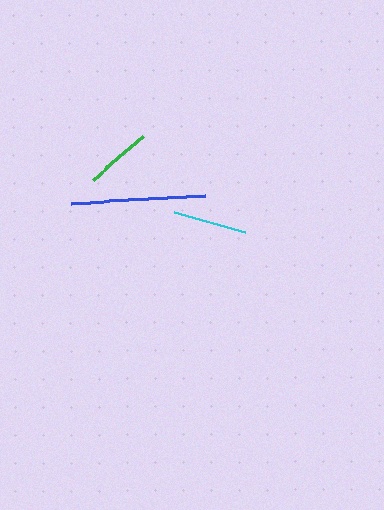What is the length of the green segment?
The green segment is approximately 67 pixels long.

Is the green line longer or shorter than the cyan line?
The cyan line is longer than the green line.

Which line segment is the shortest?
The green line is the shortest at approximately 67 pixels.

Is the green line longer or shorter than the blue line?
The blue line is longer than the green line.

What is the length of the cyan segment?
The cyan segment is approximately 74 pixels long.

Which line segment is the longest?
The blue line is the longest at approximately 134 pixels.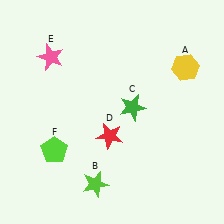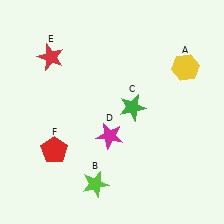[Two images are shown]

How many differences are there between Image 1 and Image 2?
There are 3 differences between the two images.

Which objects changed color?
D changed from red to magenta. E changed from pink to red. F changed from lime to red.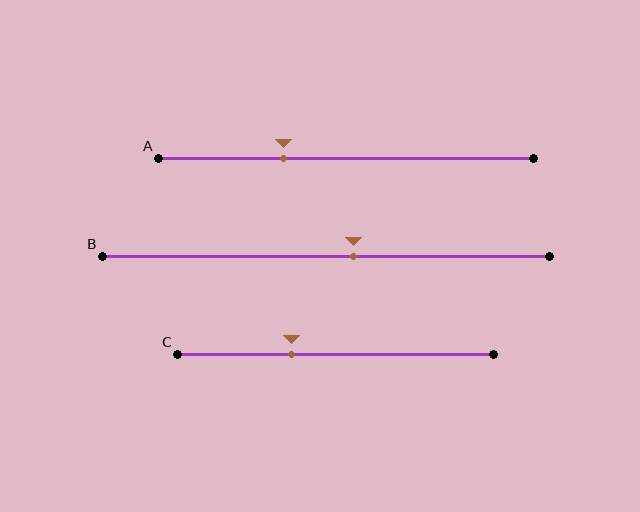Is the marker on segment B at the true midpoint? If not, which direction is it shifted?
No, the marker on segment B is shifted to the right by about 6% of the segment length.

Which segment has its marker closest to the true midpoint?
Segment B has its marker closest to the true midpoint.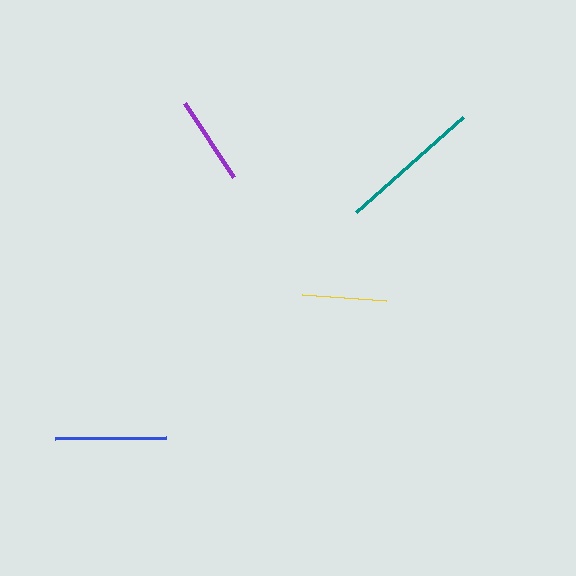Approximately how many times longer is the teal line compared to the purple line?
The teal line is approximately 1.6 times the length of the purple line.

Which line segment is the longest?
The teal line is the longest at approximately 143 pixels.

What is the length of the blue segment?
The blue segment is approximately 111 pixels long.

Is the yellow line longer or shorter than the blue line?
The blue line is longer than the yellow line.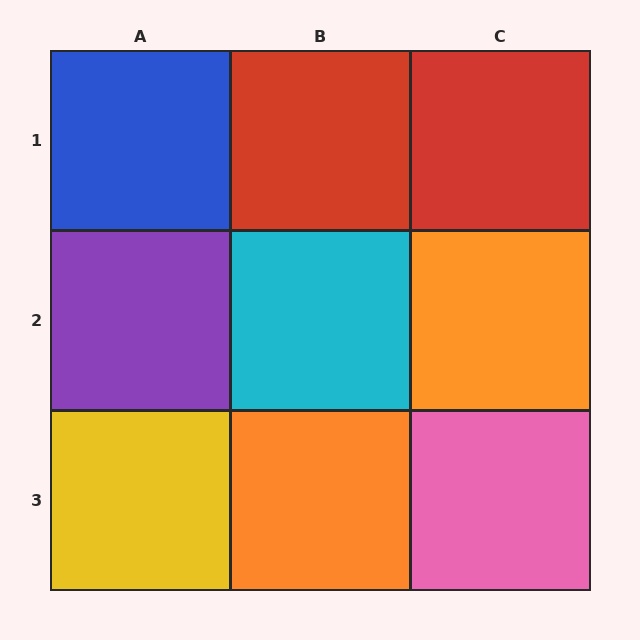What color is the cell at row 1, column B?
Red.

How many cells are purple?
1 cell is purple.